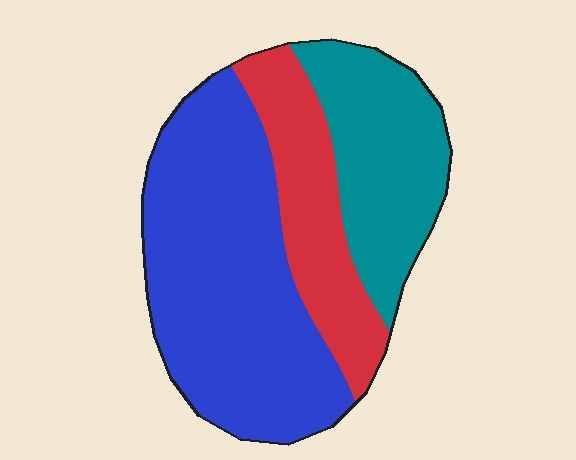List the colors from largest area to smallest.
From largest to smallest: blue, teal, red.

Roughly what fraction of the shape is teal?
Teal takes up about one quarter (1/4) of the shape.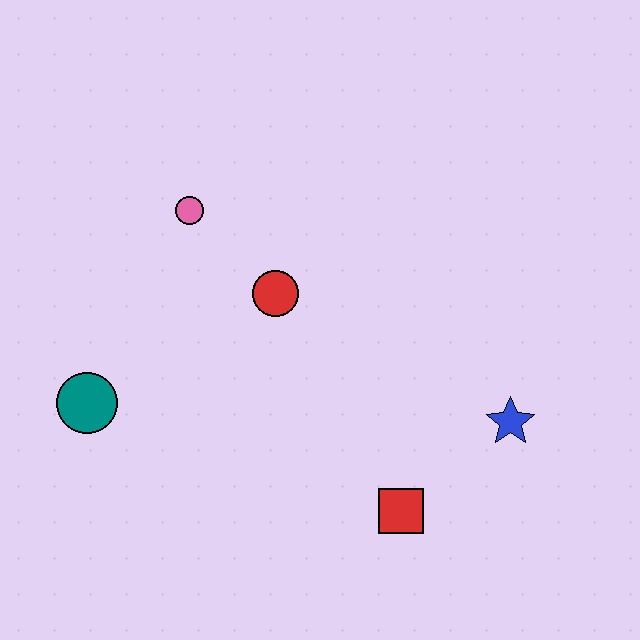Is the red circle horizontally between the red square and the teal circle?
Yes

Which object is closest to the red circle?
The pink circle is closest to the red circle.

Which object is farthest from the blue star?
The teal circle is farthest from the blue star.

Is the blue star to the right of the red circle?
Yes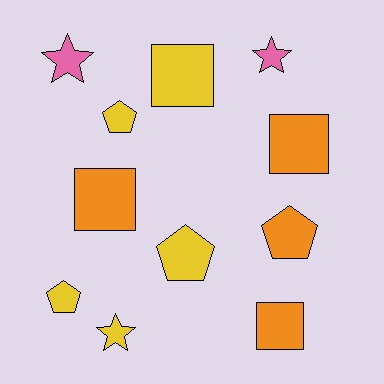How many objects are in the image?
There are 11 objects.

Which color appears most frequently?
Yellow, with 5 objects.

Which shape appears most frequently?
Square, with 4 objects.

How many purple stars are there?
There are no purple stars.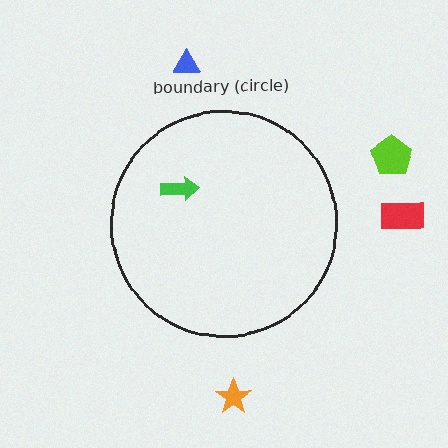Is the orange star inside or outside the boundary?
Outside.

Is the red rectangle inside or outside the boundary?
Outside.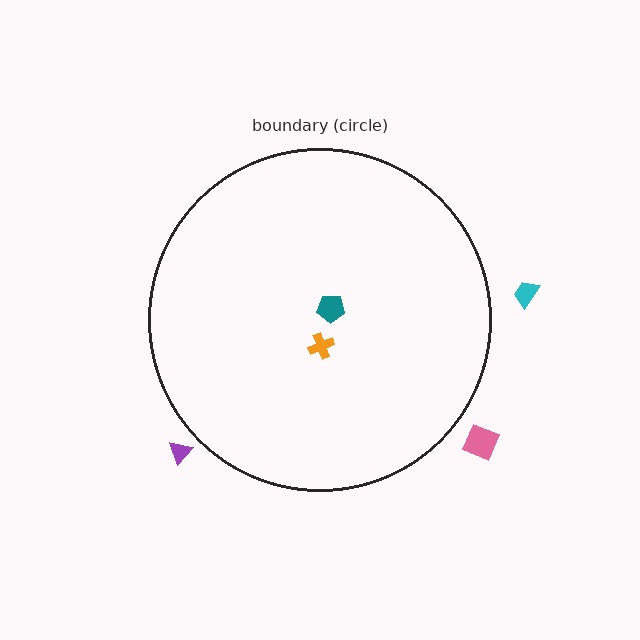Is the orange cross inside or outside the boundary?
Inside.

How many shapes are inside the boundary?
2 inside, 3 outside.